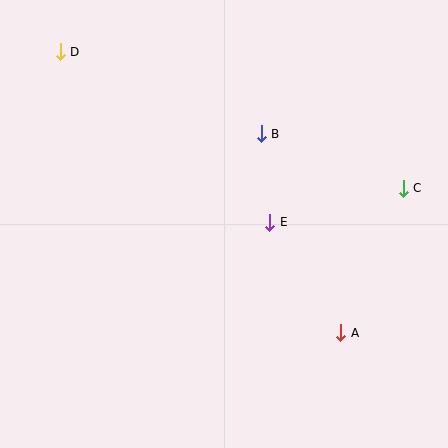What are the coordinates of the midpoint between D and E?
The midpoint between D and E is at (165, 137).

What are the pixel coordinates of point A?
Point A is at (341, 333).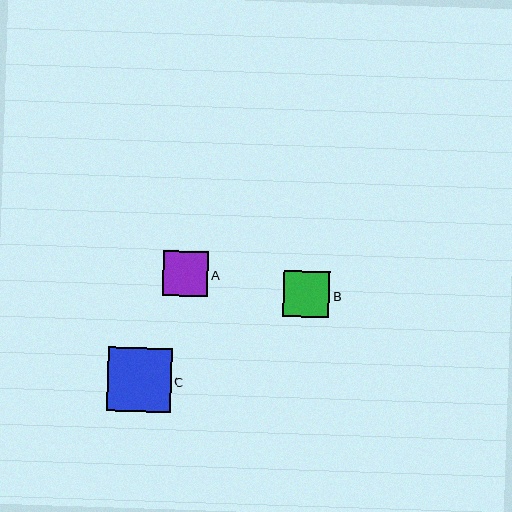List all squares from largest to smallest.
From largest to smallest: C, B, A.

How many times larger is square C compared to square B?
Square C is approximately 1.4 times the size of square B.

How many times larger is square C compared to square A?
Square C is approximately 1.4 times the size of square A.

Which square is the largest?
Square C is the largest with a size of approximately 64 pixels.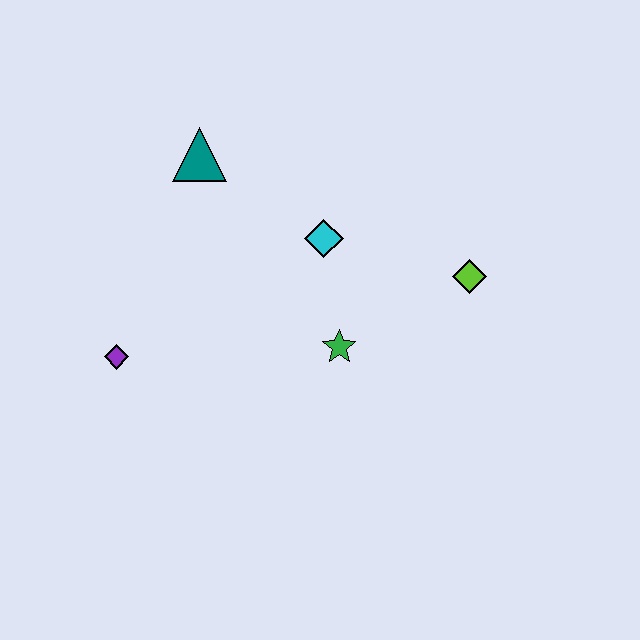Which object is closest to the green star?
The cyan diamond is closest to the green star.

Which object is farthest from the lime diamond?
The purple diamond is farthest from the lime diamond.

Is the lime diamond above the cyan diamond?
No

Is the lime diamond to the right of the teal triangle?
Yes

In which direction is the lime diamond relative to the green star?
The lime diamond is to the right of the green star.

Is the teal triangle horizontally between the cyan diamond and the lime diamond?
No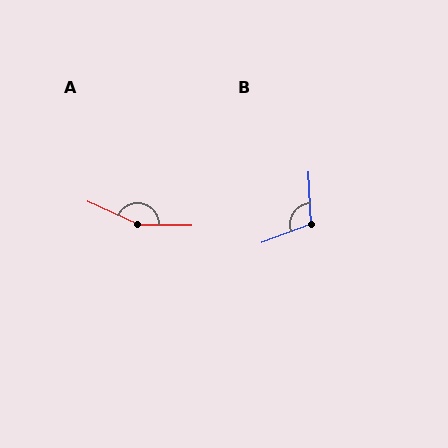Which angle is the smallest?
B, at approximately 108 degrees.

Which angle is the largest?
A, at approximately 156 degrees.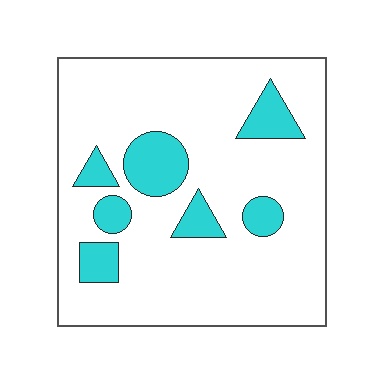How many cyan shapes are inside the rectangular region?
7.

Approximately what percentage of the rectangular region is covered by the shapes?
Approximately 15%.